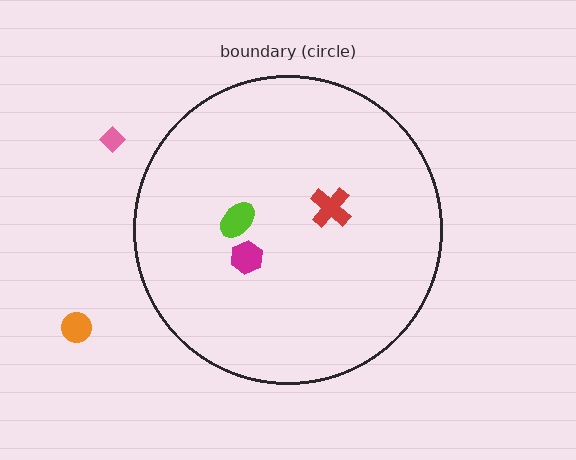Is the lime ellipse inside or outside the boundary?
Inside.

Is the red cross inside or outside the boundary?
Inside.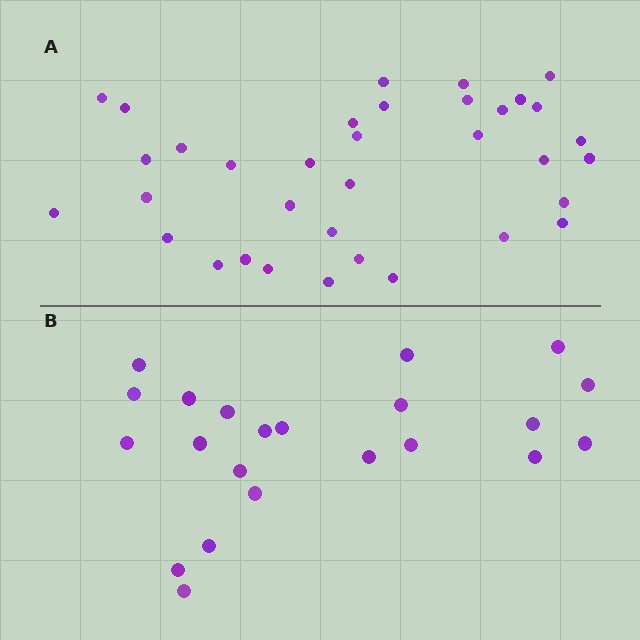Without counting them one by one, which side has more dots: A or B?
Region A (the top region) has more dots.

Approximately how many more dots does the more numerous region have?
Region A has approximately 15 more dots than region B.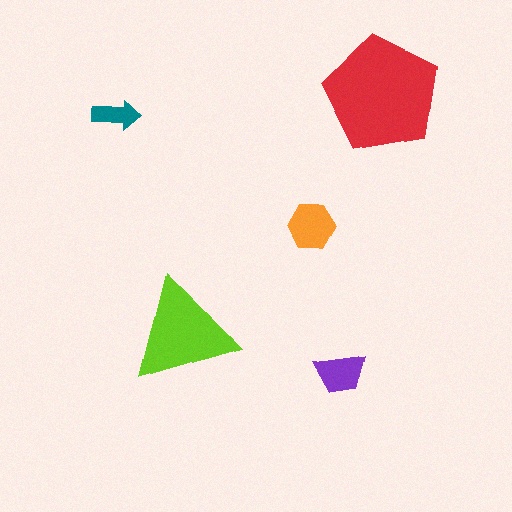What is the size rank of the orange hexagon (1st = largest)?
3rd.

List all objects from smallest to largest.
The teal arrow, the purple trapezoid, the orange hexagon, the lime triangle, the red pentagon.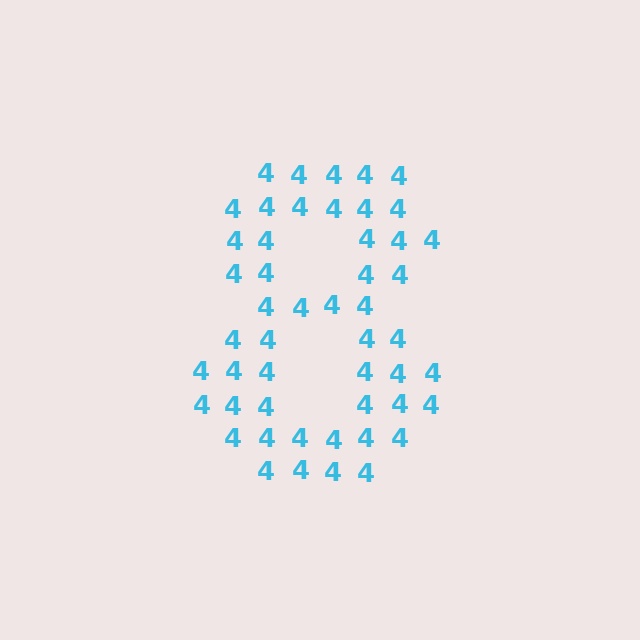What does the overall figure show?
The overall figure shows the digit 8.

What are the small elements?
The small elements are digit 4's.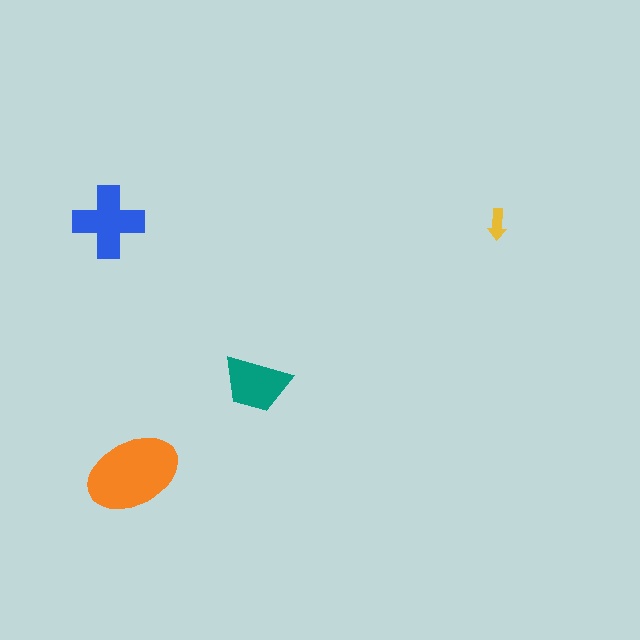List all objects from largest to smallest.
The orange ellipse, the blue cross, the teal trapezoid, the yellow arrow.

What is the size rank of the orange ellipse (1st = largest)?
1st.